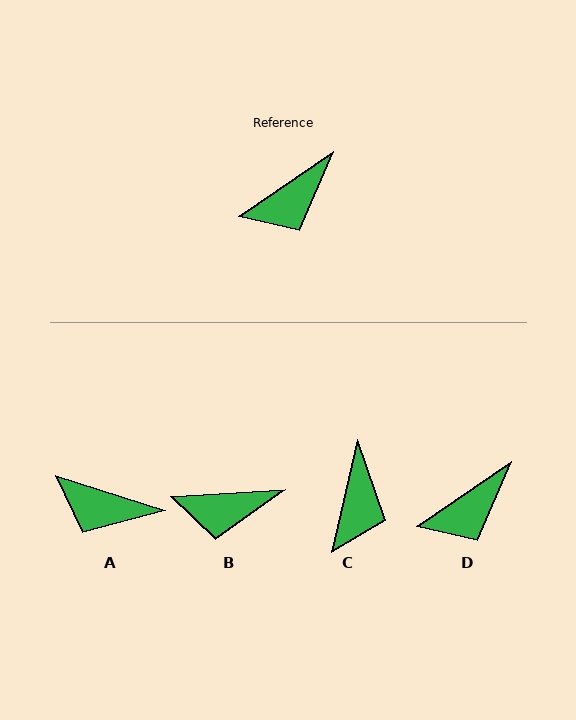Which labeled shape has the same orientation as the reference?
D.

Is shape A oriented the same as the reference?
No, it is off by about 52 degrees.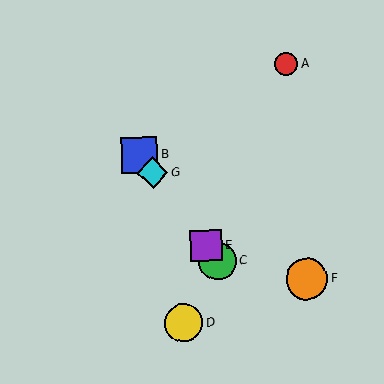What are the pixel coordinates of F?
Object F is at (307, 279).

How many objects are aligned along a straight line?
4 objects (B, C, E, G) are aligned along a straight line.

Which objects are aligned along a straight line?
Objects B, C, E, G are aligned along a straight line.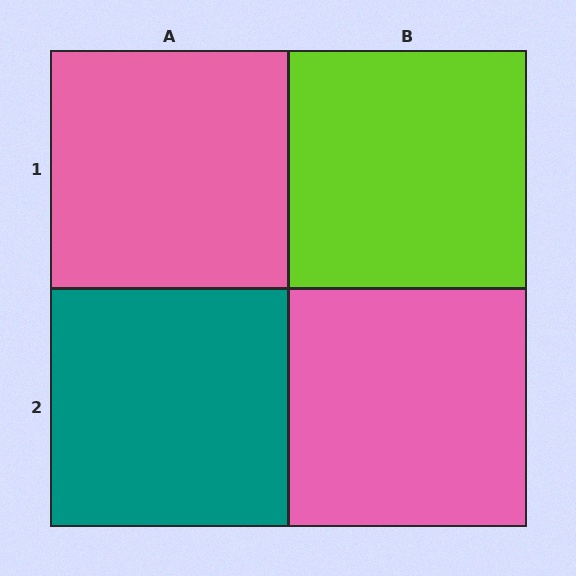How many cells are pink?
2 cells are pink.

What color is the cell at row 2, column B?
Pink.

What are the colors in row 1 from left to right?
Pink, lime.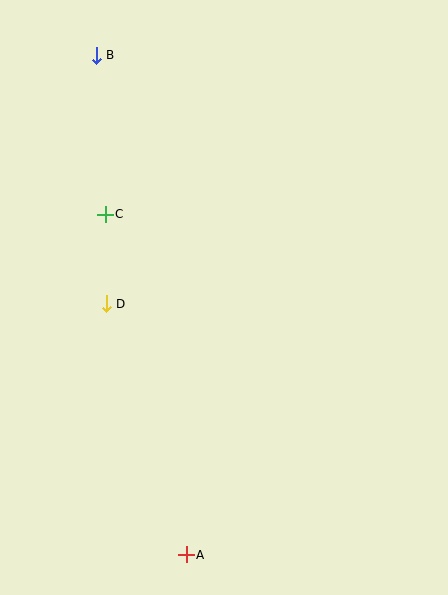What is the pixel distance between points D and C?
The distance between D and C is 89 pixels.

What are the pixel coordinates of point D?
Point D is at (106, 304).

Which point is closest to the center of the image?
Point D at (106, 304) is closest to the center.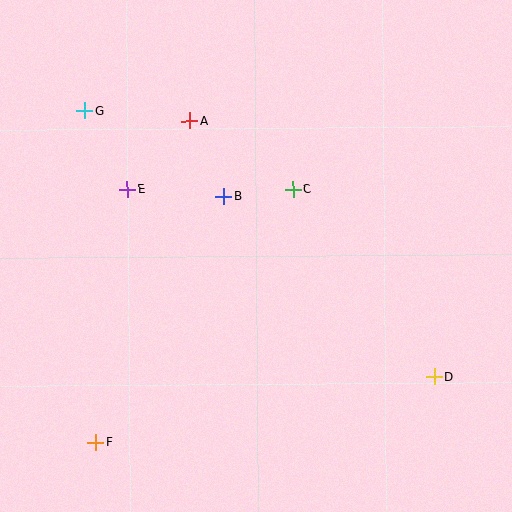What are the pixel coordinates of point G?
Point G is at (85, 111).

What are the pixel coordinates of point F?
Point F is at (96, 443).